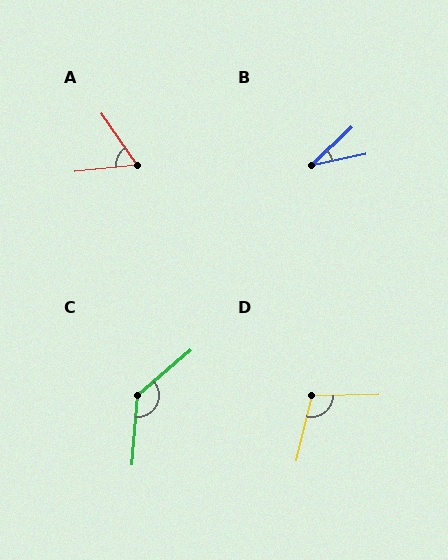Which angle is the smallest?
B, at approximately 31 degrees.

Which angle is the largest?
C, at approximately 135 degrees.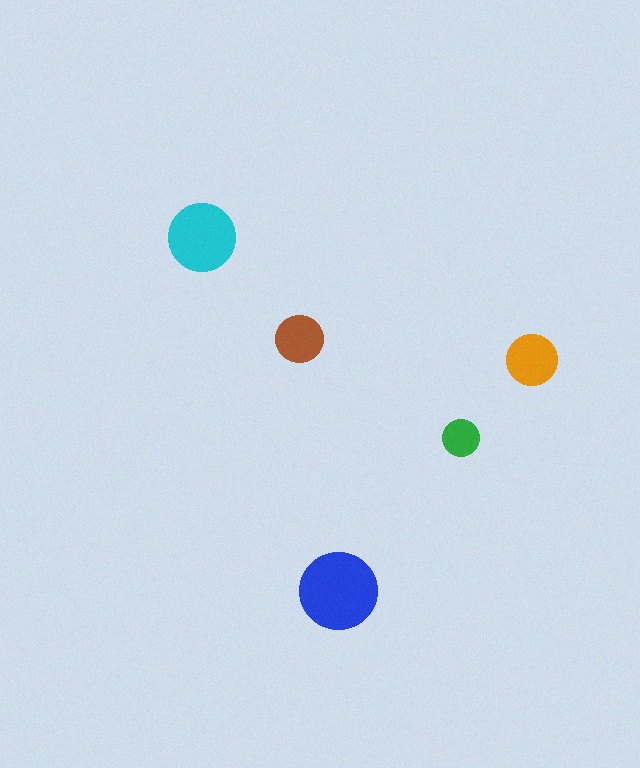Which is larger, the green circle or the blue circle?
The blue one.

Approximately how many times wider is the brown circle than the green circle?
About 1.5 times wider.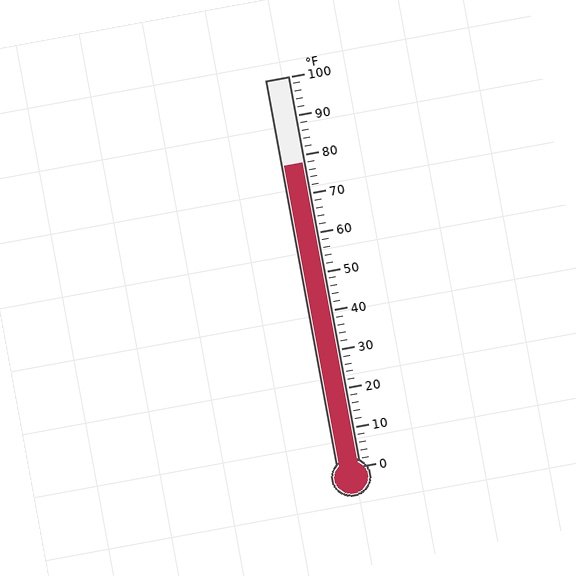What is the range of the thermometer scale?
The thermometer scale ranges from 0°F to 100°F.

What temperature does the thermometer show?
The thermometer shows approximately 78°F.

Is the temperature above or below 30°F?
The temperature is above 30°F.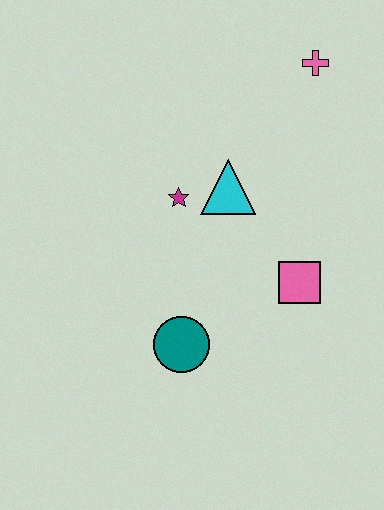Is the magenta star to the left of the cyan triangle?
Yes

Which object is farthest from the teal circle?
The pink cross is farthest from the teal circle.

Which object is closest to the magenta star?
The cyan triangle is closest to the magenta star.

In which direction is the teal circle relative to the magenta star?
The teal circle is below the magenta star.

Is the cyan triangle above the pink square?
Yes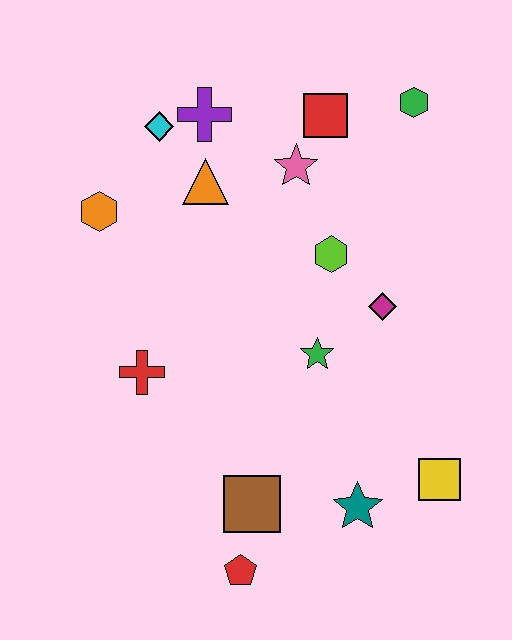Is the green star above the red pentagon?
Yes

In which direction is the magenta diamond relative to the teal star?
The magenta diamond is above the teal star.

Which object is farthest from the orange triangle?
The red pentagon is farthest from the orange triangle.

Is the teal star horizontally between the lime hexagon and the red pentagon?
No